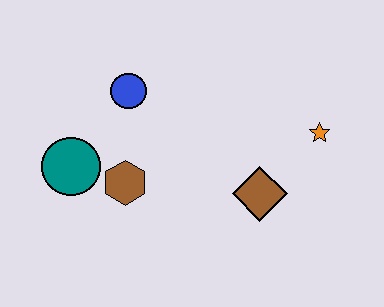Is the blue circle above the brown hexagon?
Yes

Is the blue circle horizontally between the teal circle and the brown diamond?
Yes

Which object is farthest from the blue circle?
The orange star is farthest from the blue circle.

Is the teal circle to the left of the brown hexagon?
Yes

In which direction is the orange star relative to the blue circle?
The orange star is to the right of the blue circle.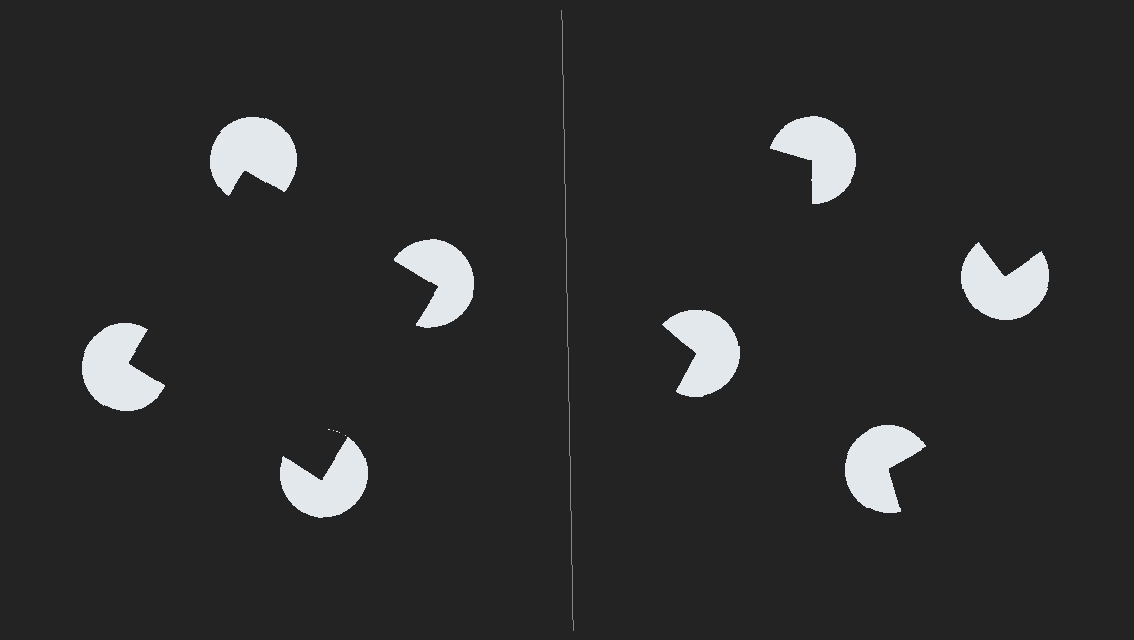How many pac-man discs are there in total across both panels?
8 — 4 on each side.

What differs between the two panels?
The pac-man discs are positioned identically on both sides; only the wedge orientations differ. On the left they align to a square; on the right they are misaligned.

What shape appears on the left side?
An illusory square.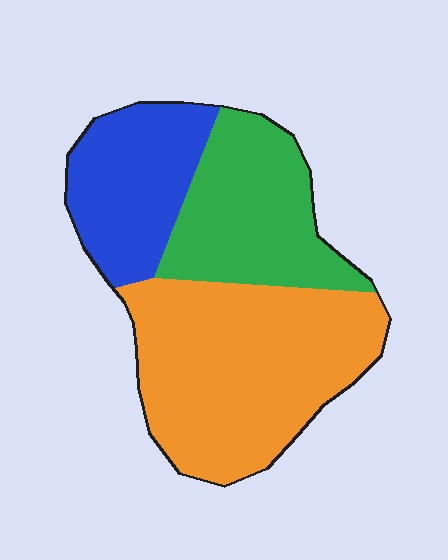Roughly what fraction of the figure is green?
Green covers around 30% of the figure.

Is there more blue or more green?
Green.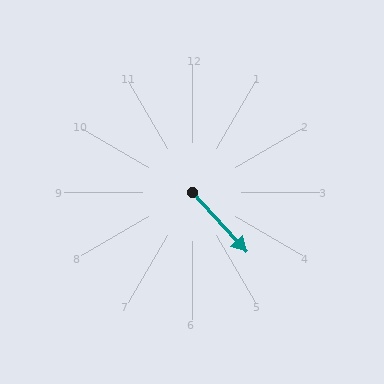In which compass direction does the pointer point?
Southeast.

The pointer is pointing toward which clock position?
Roughly 5 o'clock.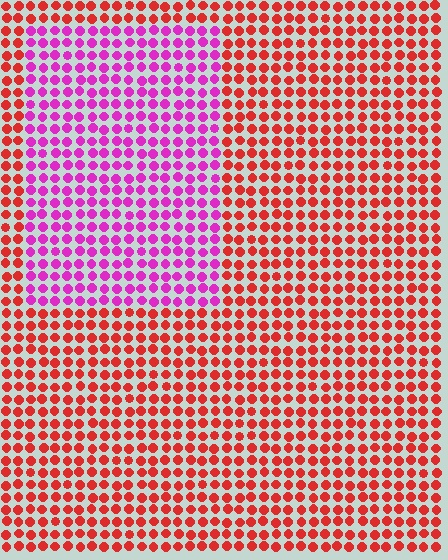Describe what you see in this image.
The image is filled with small red elements in a uniform arrangement. A rectangle-shaped region is visible where the elements are tinted to a slightly different hue, forming a subtle color boundary.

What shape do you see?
I see a rectangle.